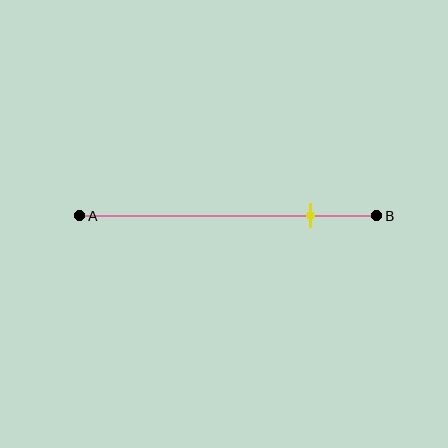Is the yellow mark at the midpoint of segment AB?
No, the mark is at about 80% from A, not at the 50% midpoint.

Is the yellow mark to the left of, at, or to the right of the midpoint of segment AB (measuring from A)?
The yellow mark is to the right of the midpoint of segment AB.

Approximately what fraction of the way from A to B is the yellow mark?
The yellow mark is approximately 80% of the way from A to B.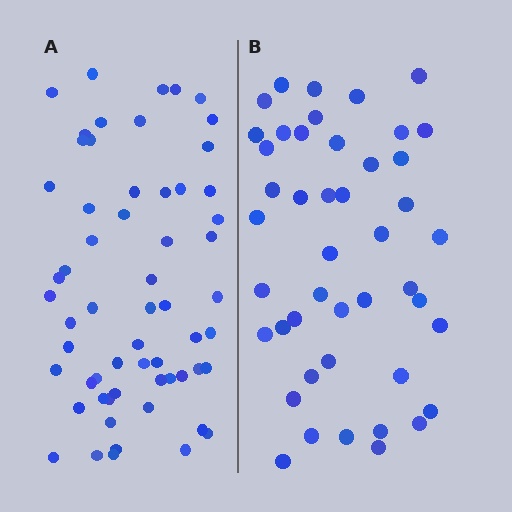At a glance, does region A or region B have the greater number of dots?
Region A (the left region) has more dots.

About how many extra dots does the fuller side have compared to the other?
Region A has approximately 15 more dots than region B.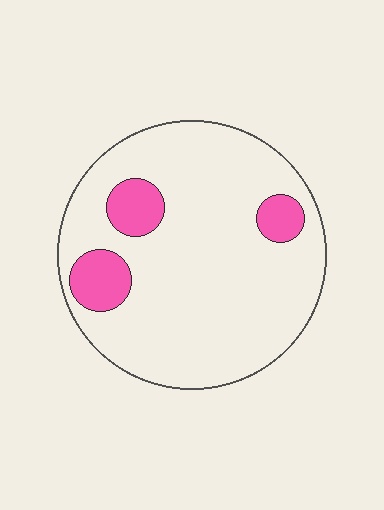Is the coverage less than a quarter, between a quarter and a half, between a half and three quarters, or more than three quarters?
Less than a quarter.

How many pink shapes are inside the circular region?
3.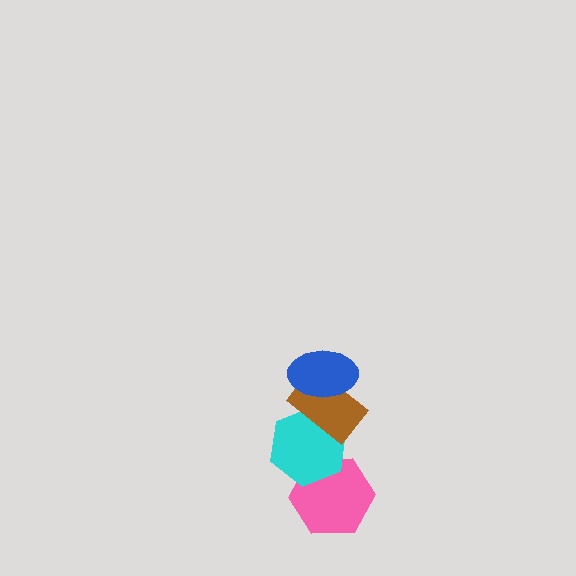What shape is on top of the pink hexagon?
The cyan hexagon is on top of the pink hexagon.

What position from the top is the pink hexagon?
The pink hexagon is 4th from the top.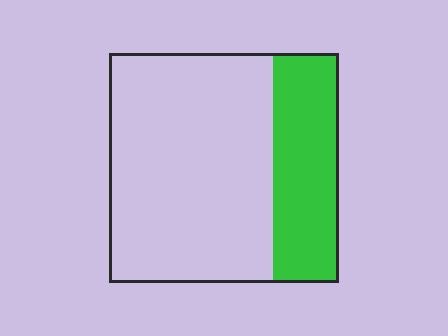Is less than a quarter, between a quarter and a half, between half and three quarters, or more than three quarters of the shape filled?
Between a quarter and a half.